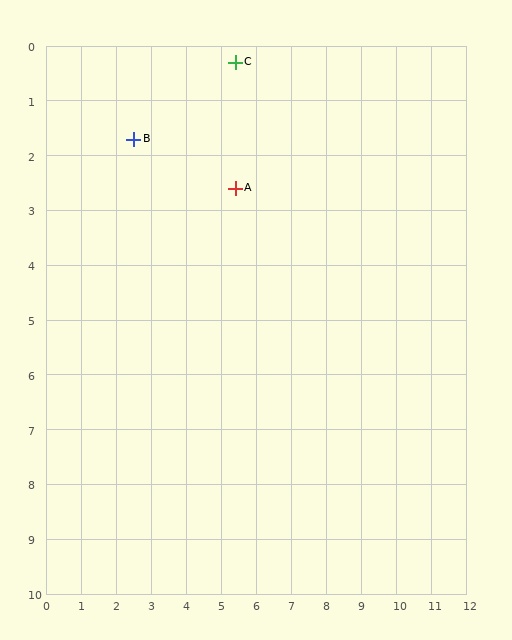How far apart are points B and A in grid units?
Points B and A are about 3.0 grid units apart.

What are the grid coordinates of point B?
Point B is at approximately (2.5, 1.7).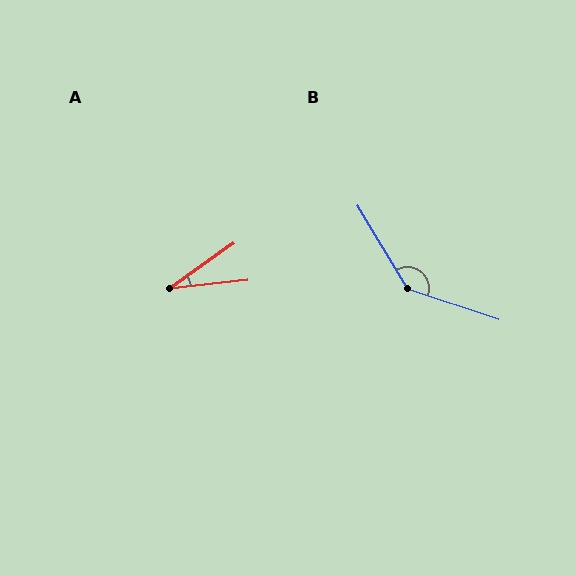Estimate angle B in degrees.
Approximately 140 degrees.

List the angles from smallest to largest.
A (29°), B (140°).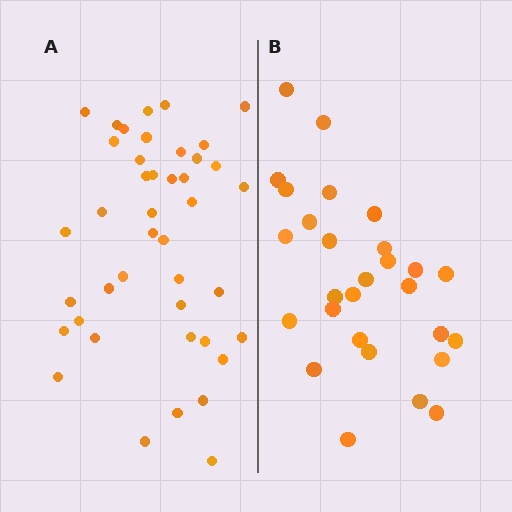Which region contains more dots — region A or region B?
Region A (the left region) has more dots.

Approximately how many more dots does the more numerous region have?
Region A has approximately 15 more dots than region B.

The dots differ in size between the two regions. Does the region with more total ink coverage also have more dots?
No. Region B has more total ink coverage because its dots are larger, but region A actually contains more individual dots. Total area can be misleading — the number of items is what matters here.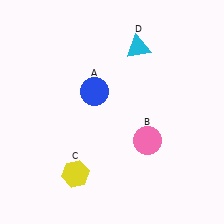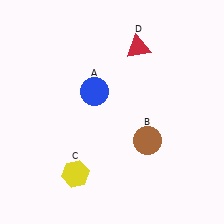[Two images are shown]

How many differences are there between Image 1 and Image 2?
There are 2 differences between the two images.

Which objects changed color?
B changed from pink to brown. D changed from cyan to red.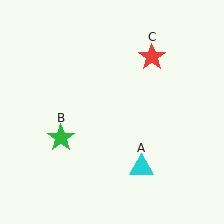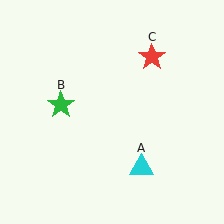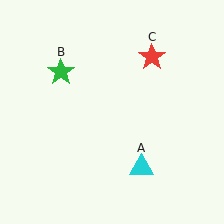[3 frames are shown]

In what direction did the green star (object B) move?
The green star (object B) moved up.